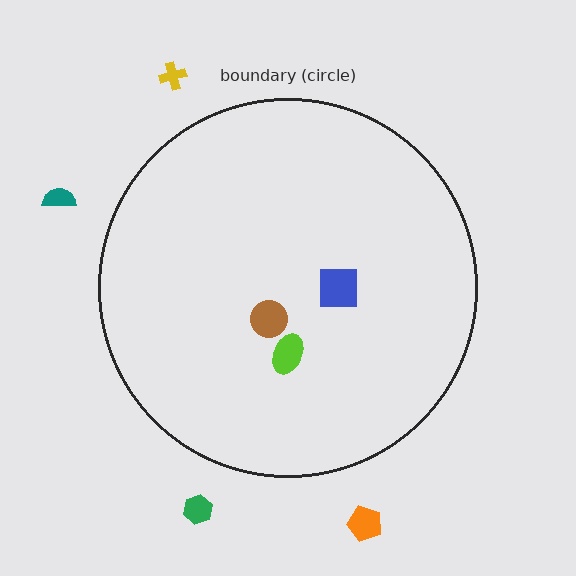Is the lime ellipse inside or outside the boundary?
Inside.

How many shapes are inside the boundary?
3 inside, 4 outside.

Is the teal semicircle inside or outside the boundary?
Outside.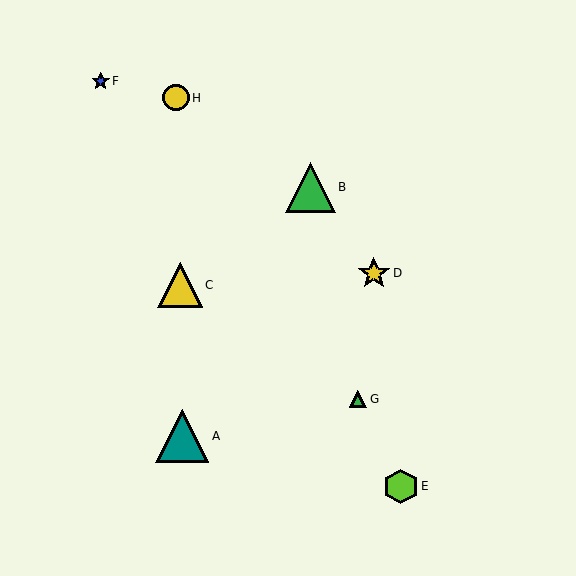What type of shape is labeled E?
Shape E is a lime hexagon.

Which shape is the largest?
The teal triangle (labeled A) is the largest.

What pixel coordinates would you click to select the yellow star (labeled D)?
Click at (374, 273) to select the yellow star D.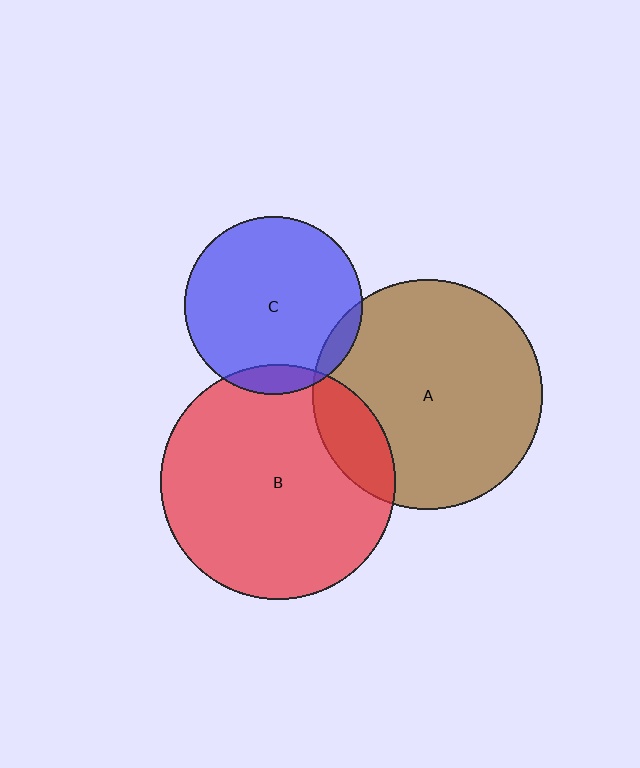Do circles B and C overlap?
Yes.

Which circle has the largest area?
Circle B (red).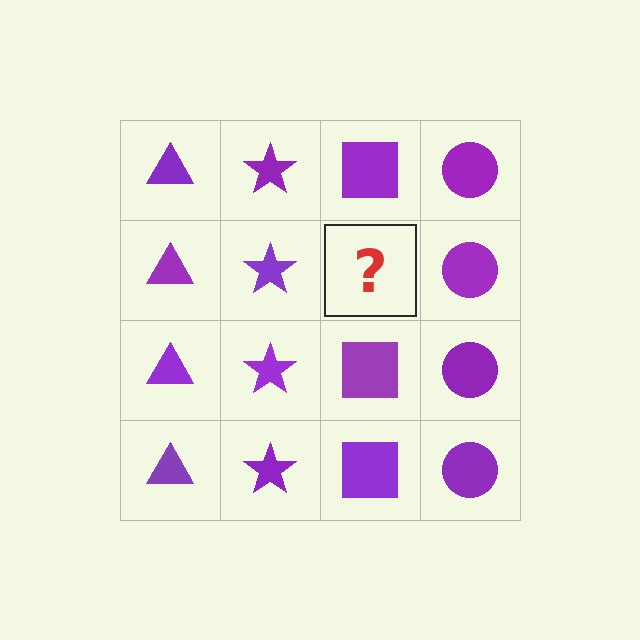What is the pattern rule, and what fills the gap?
The rule is that each column has a consistent shape. The gap should be filled with a purple square.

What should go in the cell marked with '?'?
The missing cell should contain a purple square.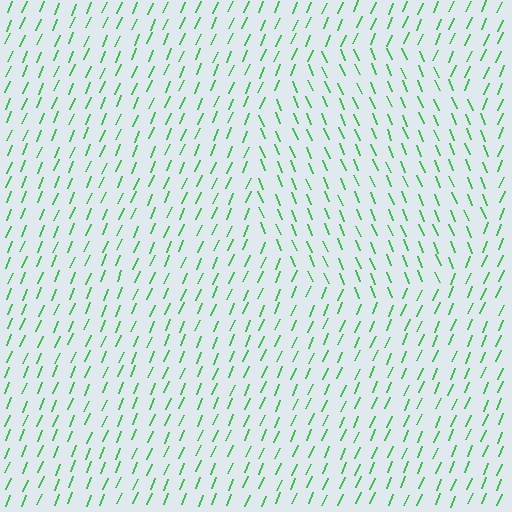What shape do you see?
I see a circle.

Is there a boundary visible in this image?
Yes, there is a texture boundary formed by a change in line orientation.